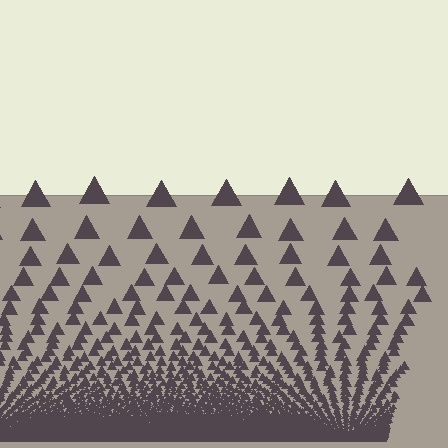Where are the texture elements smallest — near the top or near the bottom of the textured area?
Near the bottom.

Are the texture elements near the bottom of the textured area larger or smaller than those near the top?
Smaller. The gradient is inverted — elements near the bottom are smaller and denser.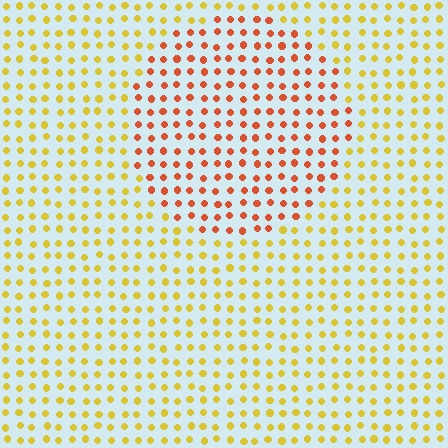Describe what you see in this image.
The image is filled with small yellow elements in a uniform arrangement. A circle-shaped region is visible where the elements are tinted to a slightly different hue, forming a subtle color boundary.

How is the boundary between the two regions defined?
The boundary is defined purely by a slight shift in hue (about 41 degrees). Spacing, size, and orientation are identical on both sides.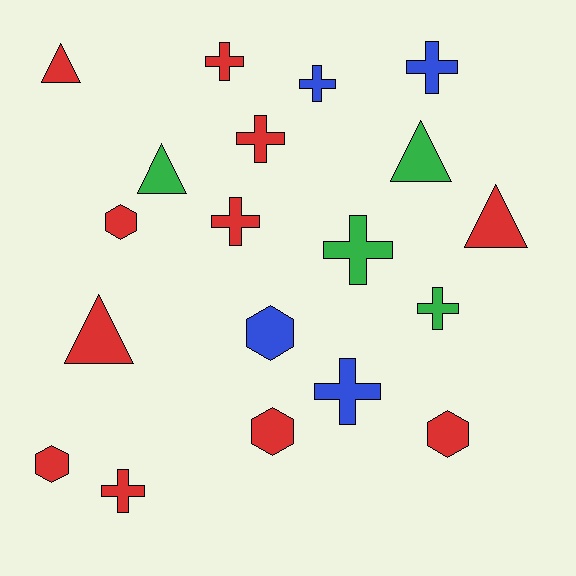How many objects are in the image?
There are 19 objects.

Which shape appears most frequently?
Cross, with 9 objects.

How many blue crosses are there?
There are 3 blue crosses.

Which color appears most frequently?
Red, with 11 objects.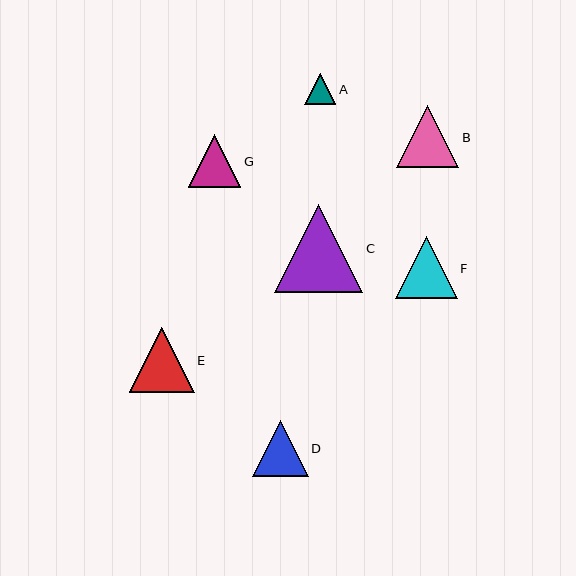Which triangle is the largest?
Triangle C is the largest with a size of approximately 88 pixels.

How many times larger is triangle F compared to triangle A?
Triangle F is approximately 2.0 times the size of triangle A.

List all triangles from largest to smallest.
From largest to smallest: C, E, F, B, D, G, A.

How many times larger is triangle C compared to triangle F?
Triangle C is approximately 1.4 times the size of triangle F.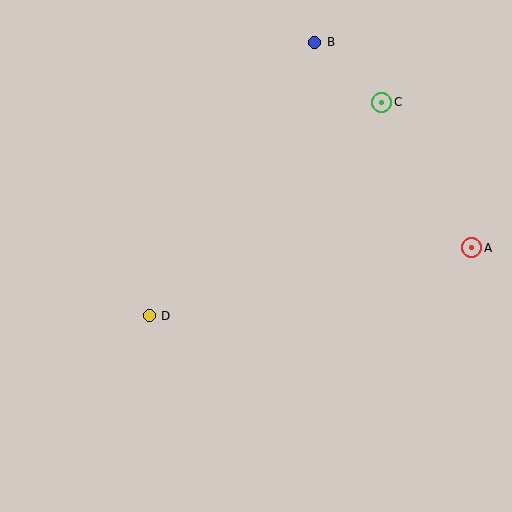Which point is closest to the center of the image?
Point D at (149, 316) is closest to the center.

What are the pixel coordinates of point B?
Point B is at (315, 42).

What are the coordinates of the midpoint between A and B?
The midpoint between A and B is at (393, 145).